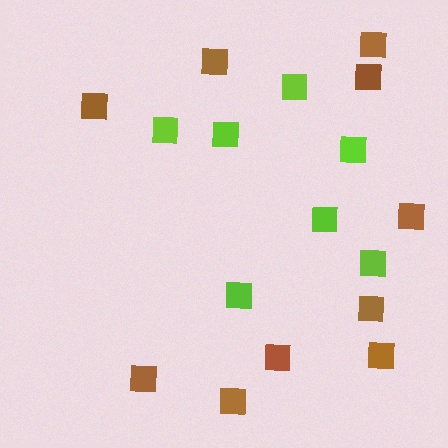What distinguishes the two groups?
There are 2 groups: one group of lime squares (7) and one group of brown squares (10).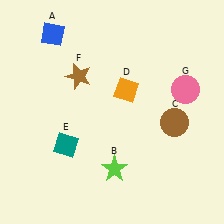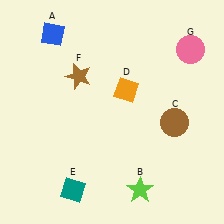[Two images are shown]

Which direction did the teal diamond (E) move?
The teal diamond (E) moved down.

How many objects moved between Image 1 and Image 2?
3 objects moved between the two images.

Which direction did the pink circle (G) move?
The pink circle (G) moved up.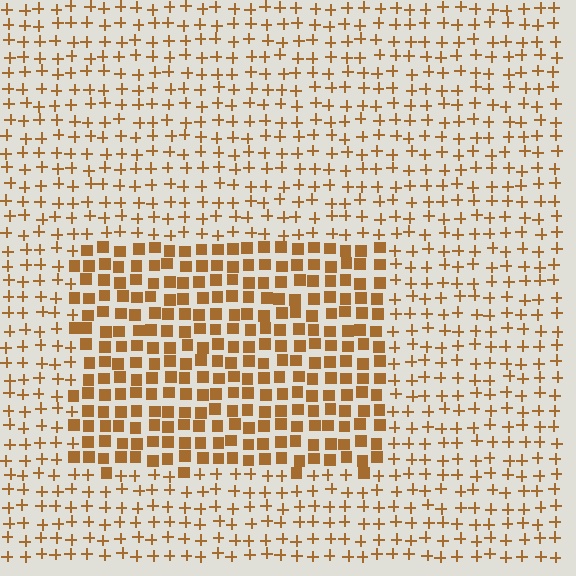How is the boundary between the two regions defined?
The boundary is defined by a change in element shape: squares inside vs. plus signs outside. All elements share the same color and spacing.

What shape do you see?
I see a rectangle.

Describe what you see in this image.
The image is filled with small brown elements arranged in a uniform grid. A rectangle-shaped region contains squares, while the surrounding area contains plus signs. The boundary is defined purely by the change in element shape.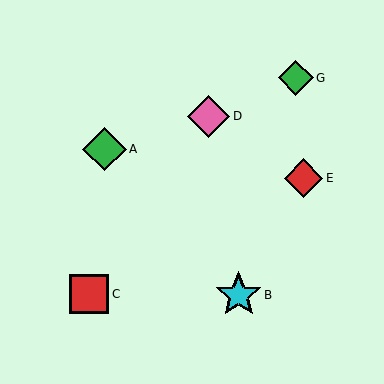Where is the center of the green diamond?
The center of the green diamond is at (104, 149).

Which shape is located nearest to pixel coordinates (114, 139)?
The green diamond (labeled A) at (104, 149) is nearest to that location.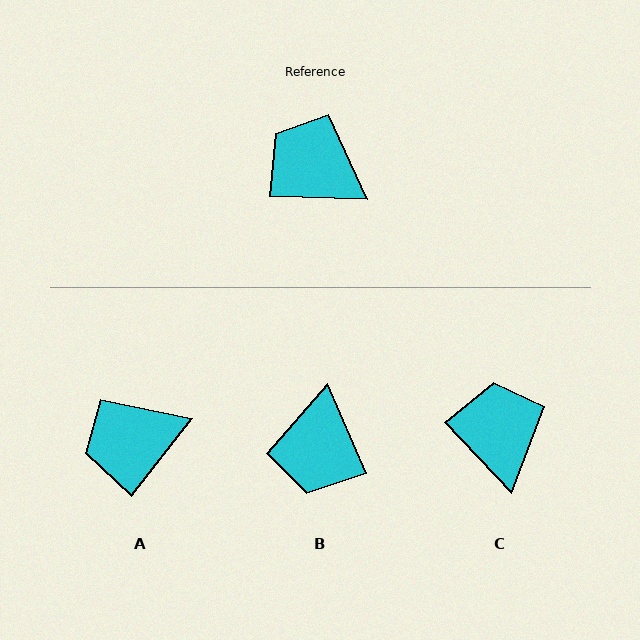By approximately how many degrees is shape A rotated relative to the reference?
Approximately 54 degrees counter-clockwise.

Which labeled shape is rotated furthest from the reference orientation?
B, about 114 degrees away.